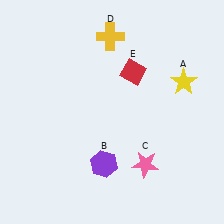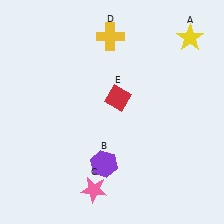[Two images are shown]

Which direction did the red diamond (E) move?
The red diamond (E) moved down.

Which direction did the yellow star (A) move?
The yellow star (A) moved up.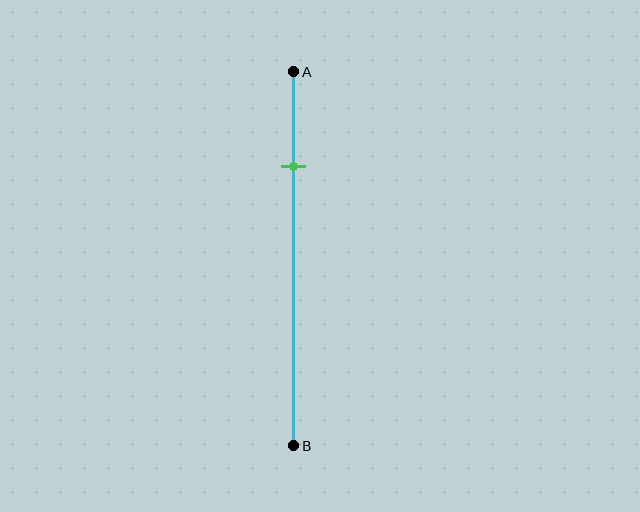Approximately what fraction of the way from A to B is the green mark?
The green mark is approximately 25% of the way from A to B.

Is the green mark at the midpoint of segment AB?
No, the mark is at about 25% from A, not at the 50% midpoint.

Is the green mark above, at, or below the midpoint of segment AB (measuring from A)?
The green mark is above the midpoint of segment AB.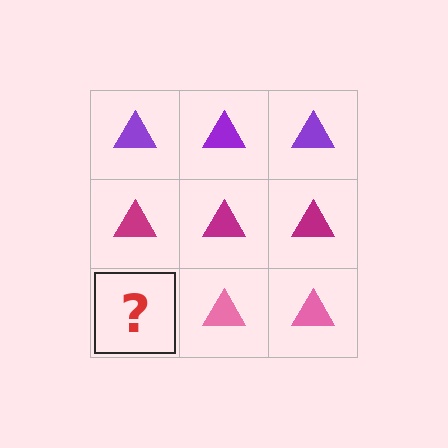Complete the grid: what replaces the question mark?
The question mark should be replaced with a pink triangle.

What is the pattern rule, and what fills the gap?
The rule is that each row has a consistent color. The gap should be filled with a pink triangle.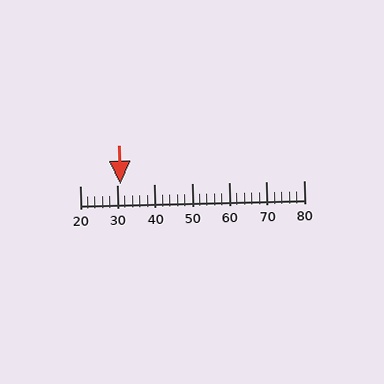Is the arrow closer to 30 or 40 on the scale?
The arrow is closer to 30.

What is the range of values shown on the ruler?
The ruler shows values from 20 to 80.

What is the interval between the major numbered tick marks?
The major tick marks are spaced 10 units apart.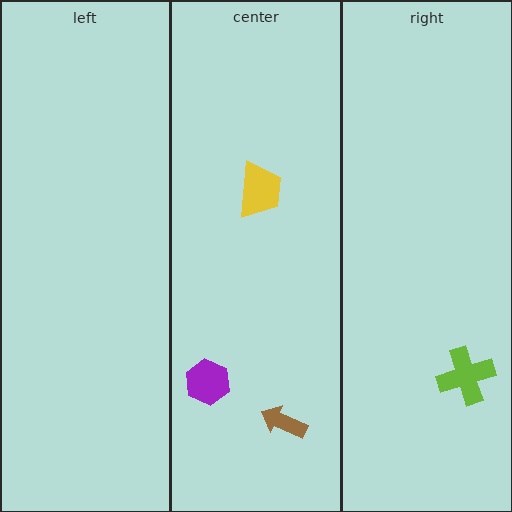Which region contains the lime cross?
The right region.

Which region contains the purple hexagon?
The center region.